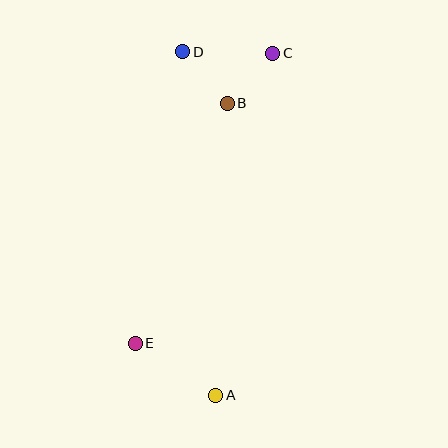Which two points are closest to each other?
Points B and C are closest to each other.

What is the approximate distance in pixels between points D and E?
The distance between D and E is approximately 295 pixels.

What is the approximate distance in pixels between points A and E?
The distance between A and E is approximately 96 pixels.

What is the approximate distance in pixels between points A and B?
The distance between A and B is approximately 292 pixels.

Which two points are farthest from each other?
Points A and C are farthest from each other.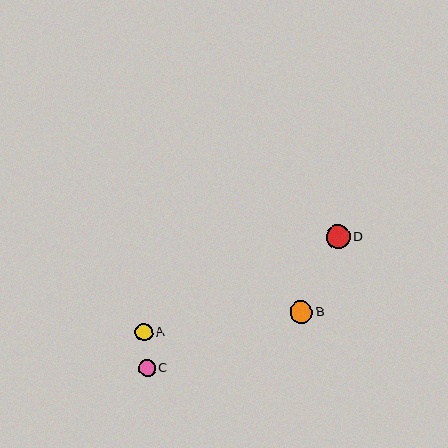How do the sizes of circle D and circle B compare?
Circle D and circle B are approximately the same size.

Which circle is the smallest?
Circle C is the smallest with a size of approximately 17 pixels.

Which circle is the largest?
Circle D is the largest with a size of approximately 24 pixels.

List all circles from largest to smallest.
From largest to smallest: D, B, A, C.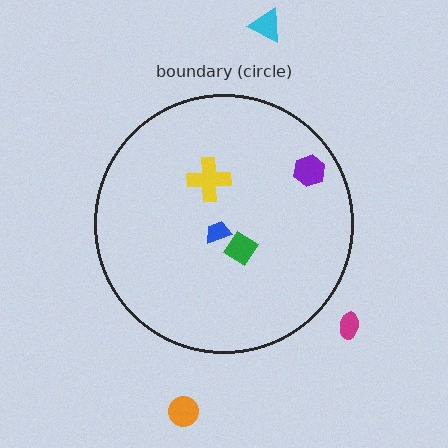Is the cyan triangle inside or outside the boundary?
Outside.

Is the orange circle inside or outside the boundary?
Outside.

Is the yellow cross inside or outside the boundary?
Inside.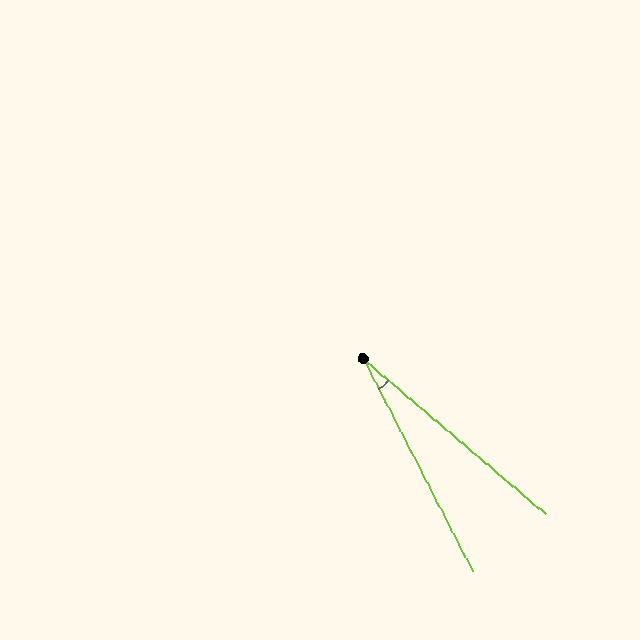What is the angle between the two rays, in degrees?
Approximately 22 degrees.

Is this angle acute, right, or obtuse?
It is acute.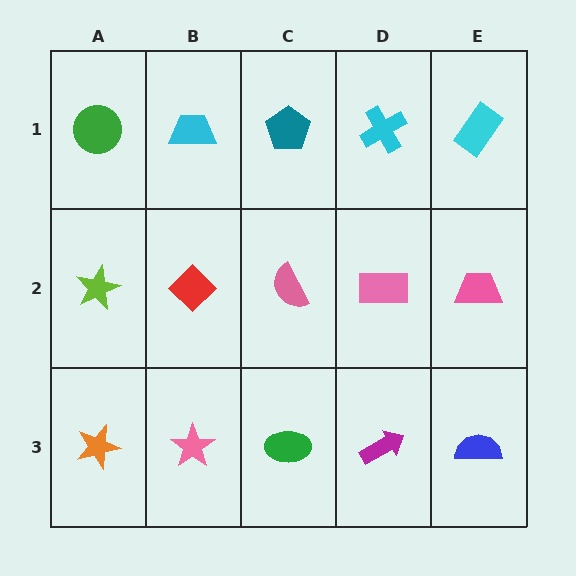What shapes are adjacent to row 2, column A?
A green circle (row 1, column A), an orange star (row 3, column A), a red diamond (row 2, column B).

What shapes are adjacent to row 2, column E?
A cyan rectangle (row 1, column E), a blue semicircle (row 3, column E), a pink rectangle (row 2, column D).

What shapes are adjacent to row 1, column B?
A red diamond (row 2, column B), a green circle (row 1, column A), a teal pentagon (row 1, column C).